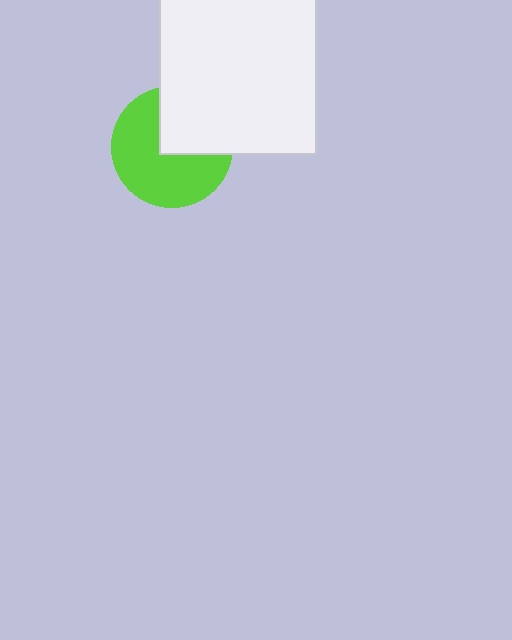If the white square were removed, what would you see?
You would see the complete lime circle.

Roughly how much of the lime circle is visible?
About half of it is visible (roughly 63%).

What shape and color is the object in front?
The object in front is a white square.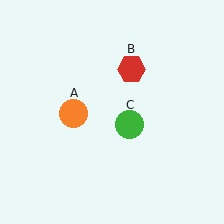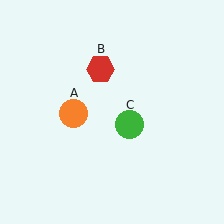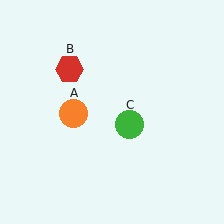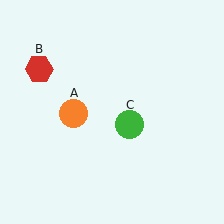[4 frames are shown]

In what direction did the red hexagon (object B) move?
The red hexagon (object B) moved left.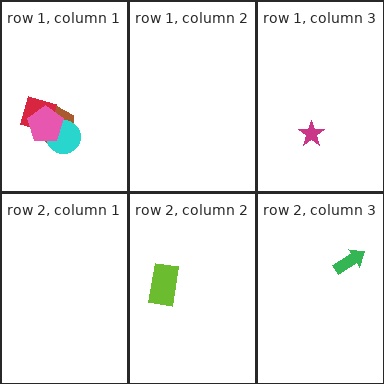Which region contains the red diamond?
The row 1, column 1 region.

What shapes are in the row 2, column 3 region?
The green arrow.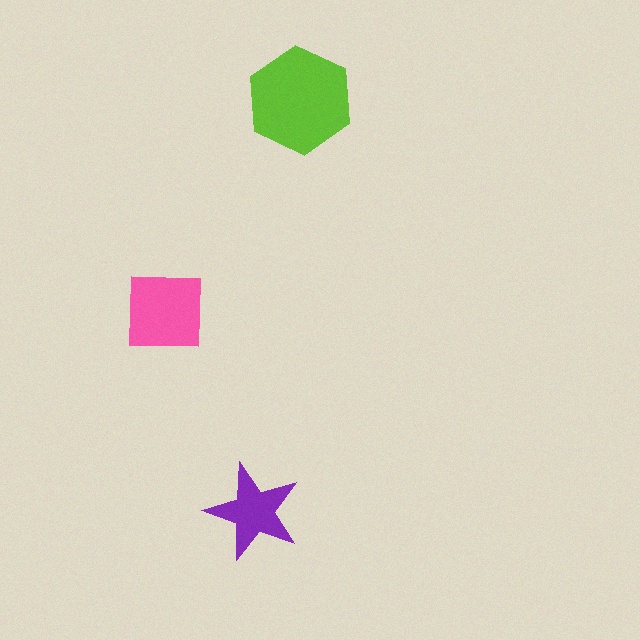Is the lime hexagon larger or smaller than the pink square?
Larger.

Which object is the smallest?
The purple star.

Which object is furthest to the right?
The lime hexagon is rightmost.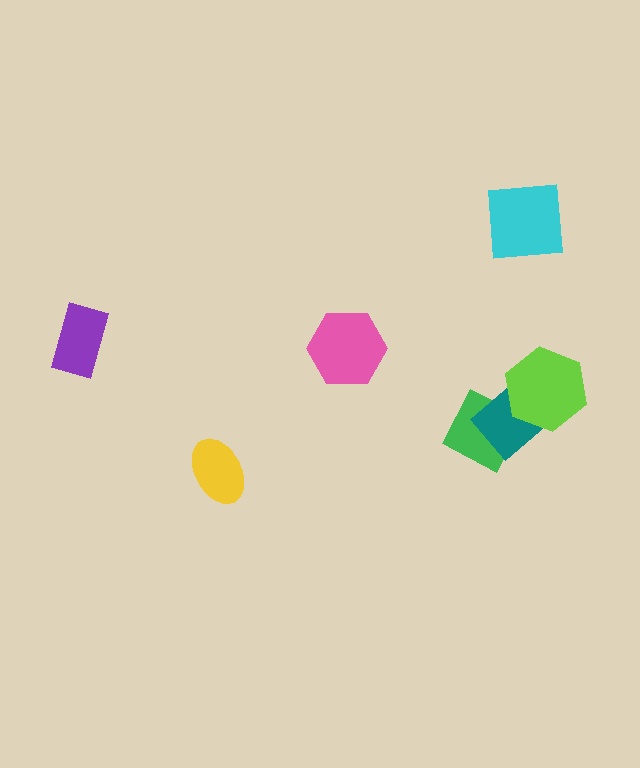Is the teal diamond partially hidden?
Yes, it is partially covered by another shape.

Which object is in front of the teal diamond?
The lime hexagon is in front of the teal diamond.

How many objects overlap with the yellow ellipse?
0 objects overlap with the yellow ellipse.